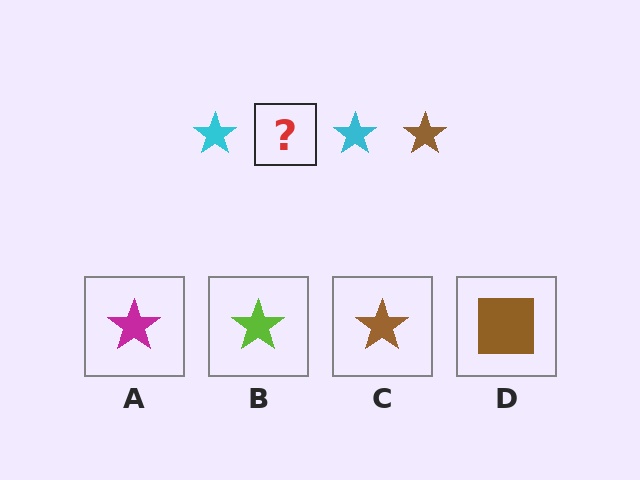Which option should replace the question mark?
Option C.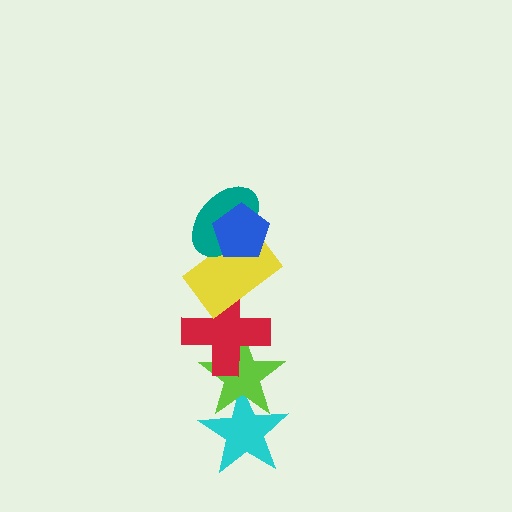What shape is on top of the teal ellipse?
The blue pentagon is on top of the teal ellipse.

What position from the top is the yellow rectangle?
The yellow rectangle is 3rd from the top.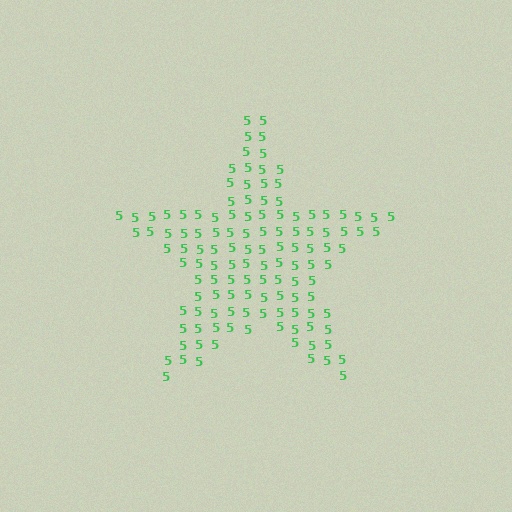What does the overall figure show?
The overall figure shows a star.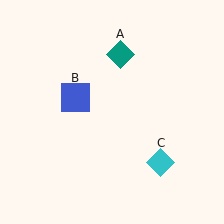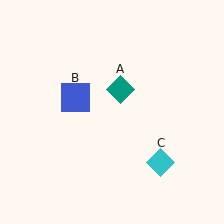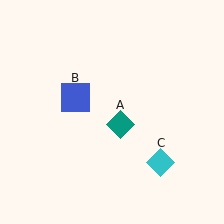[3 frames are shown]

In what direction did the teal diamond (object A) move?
The teal diamond (object A) moved down.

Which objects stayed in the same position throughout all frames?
Blue square (object B) and cyan diamond (object C) remained stationary.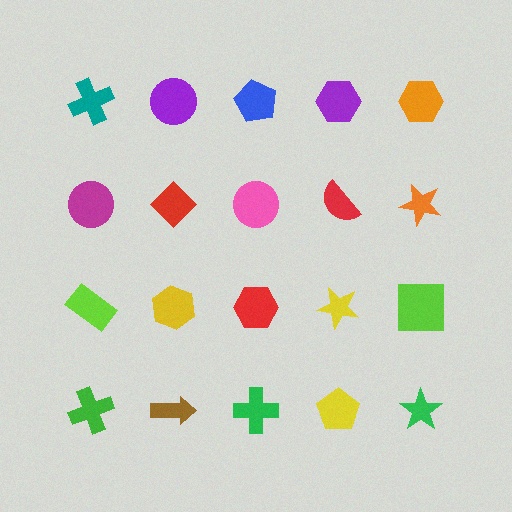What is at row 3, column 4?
A yellow star.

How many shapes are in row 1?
5 shapes.